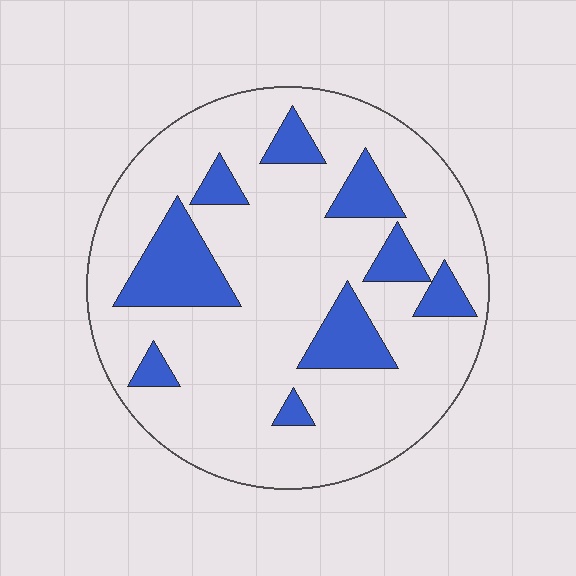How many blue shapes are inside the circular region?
9.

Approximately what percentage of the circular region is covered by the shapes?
Approximately 20%.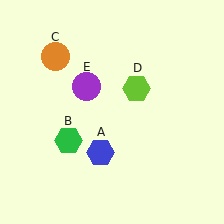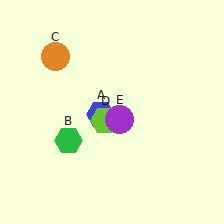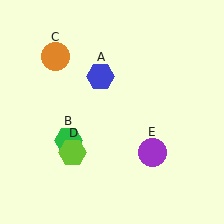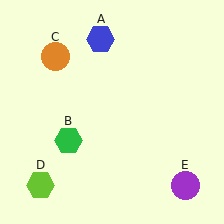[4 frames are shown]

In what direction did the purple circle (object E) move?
The purple circle (object E) moved down and to the right.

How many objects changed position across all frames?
3 objects changed position: blue hexagon (object A), lime hexagon (object D), purple circle (object E).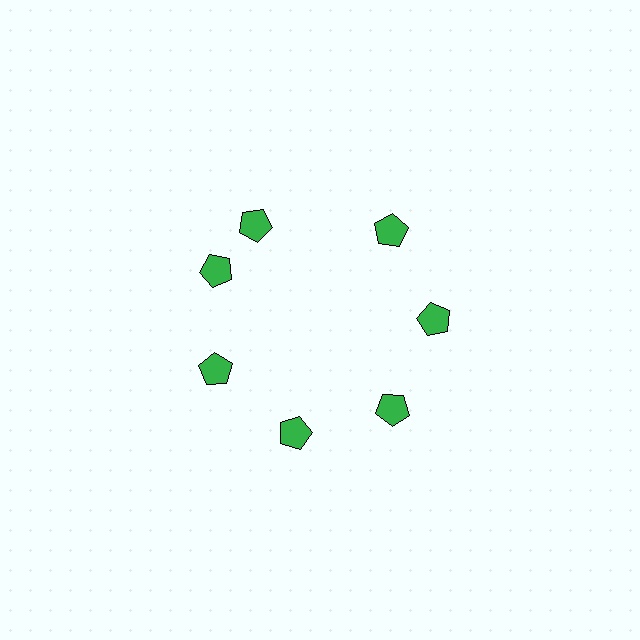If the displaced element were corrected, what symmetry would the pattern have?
It would have 7-fold rotational symmetry — the pattern would map onto itself every 51 degrees.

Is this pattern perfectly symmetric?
No. The 7 green pentagons are arranged in a ring, but one element near the 12 o'clock position is rotated out of alignment along the ring, breaking the 7-fold rotational symmetry.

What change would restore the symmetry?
The symmetry would be restored by rotating it back into even spacing with its neighbors so that all 7 pentagons sit at equal angles and equal distance from the center.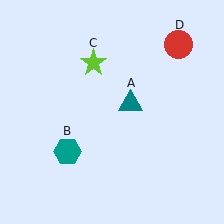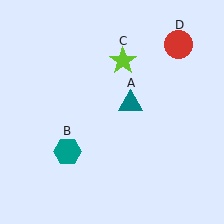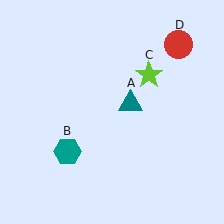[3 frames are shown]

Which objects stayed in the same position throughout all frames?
Teal triangle (object A) and teal hexagon (object B) and red circle (object D) remained stationary.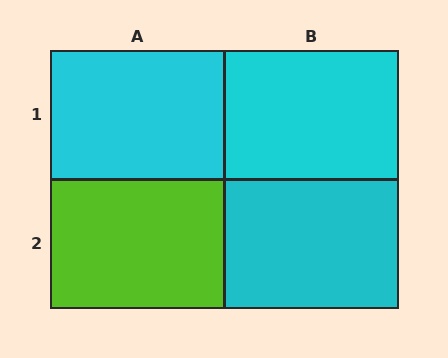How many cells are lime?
1 cell is lime.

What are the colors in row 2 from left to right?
Lime, cyan.